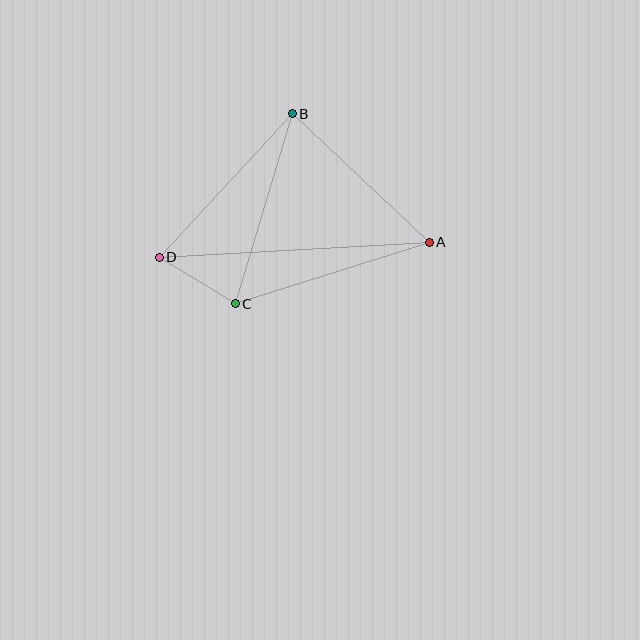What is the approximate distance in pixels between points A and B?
The distance between A and B is approximately 188 pixels.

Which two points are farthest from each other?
Points A and D are farthest from each other.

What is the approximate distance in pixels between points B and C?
The distance between B and C is approximately 199 pixels.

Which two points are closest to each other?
Points C and D are closest to each other.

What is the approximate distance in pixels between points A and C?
The distance between A and C is approximately 204 pixels.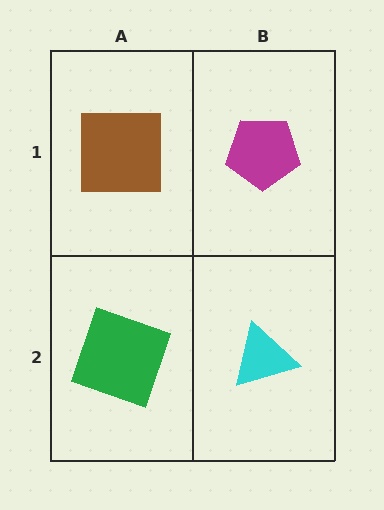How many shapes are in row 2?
2 shapes.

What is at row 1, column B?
A magenta pentagon.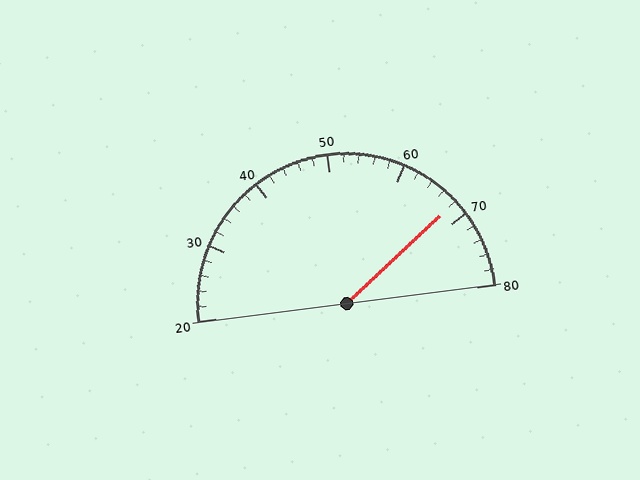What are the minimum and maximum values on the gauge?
The gauge ranges from 20 to 80.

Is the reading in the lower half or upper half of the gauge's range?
The reading is in the upper half of the range (20 to 80).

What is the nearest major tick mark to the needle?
The nearest major tick mark is 70.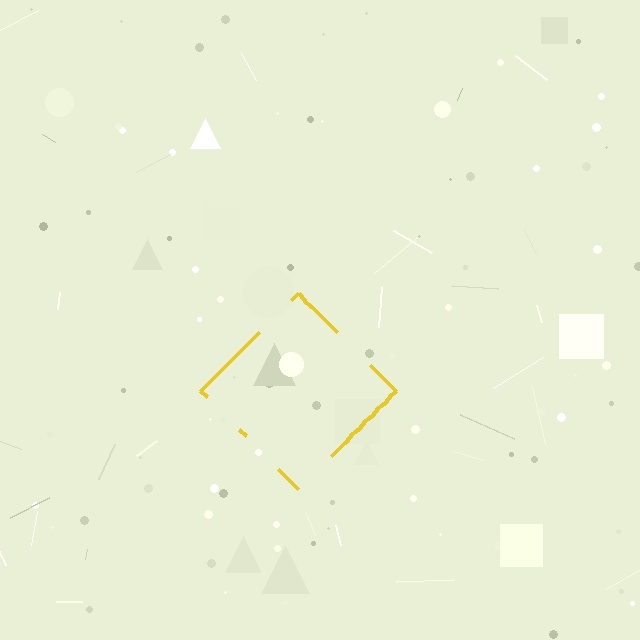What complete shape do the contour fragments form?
The contour fragments form a diamond.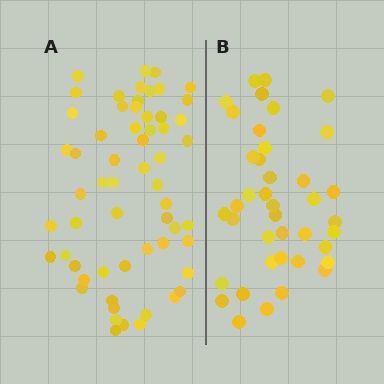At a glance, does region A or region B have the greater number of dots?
Region A (the left region) has more dots.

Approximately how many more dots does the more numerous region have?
Region A has approximately 20 more dots than region B.